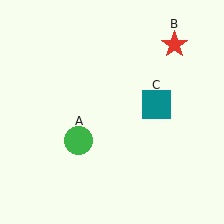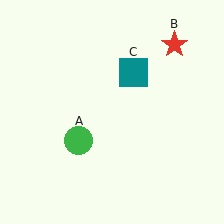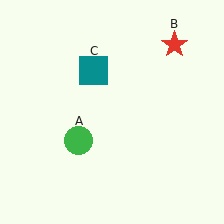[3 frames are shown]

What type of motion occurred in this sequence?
The teal square (object C) rotated counterclockwise around the center of the scene.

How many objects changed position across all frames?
1 object changed position: teal square (object C).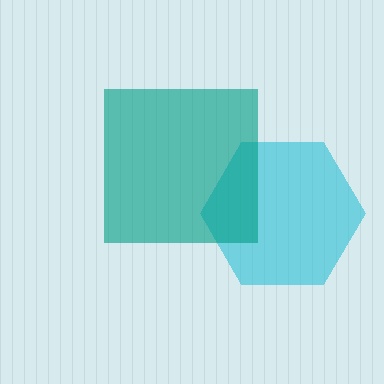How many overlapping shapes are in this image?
There are 2 overlapping shapes in the image.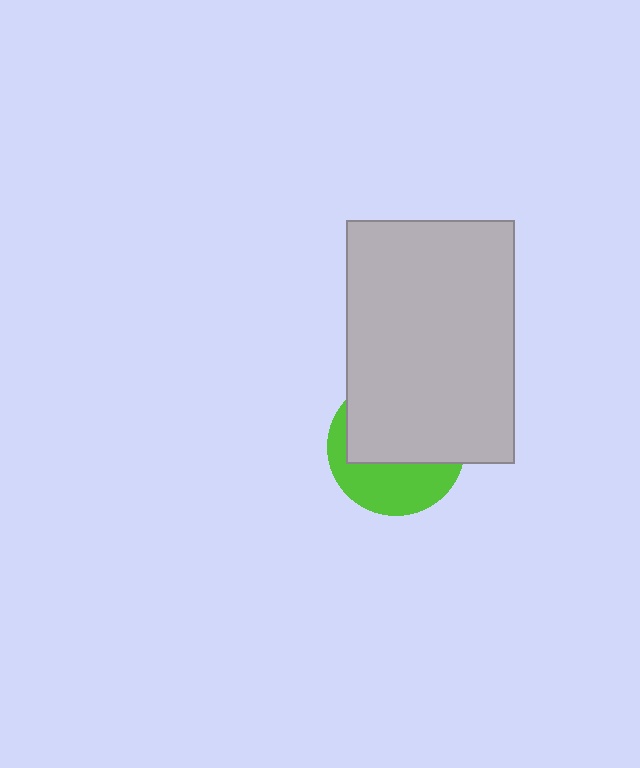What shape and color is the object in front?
The object in front is a light gray rectangle.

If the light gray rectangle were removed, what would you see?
You would see the complete lime circle.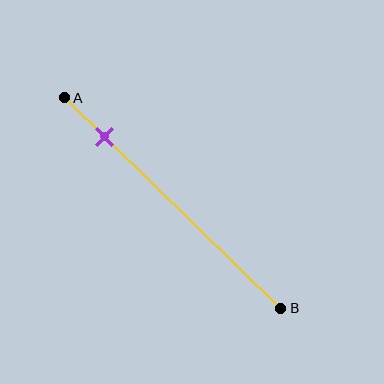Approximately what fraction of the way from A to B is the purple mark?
The purple mark is approximately 20% of the way from A to B.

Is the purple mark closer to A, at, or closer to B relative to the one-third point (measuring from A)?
The purple mark is closer to point A than the one-third point of segment AB.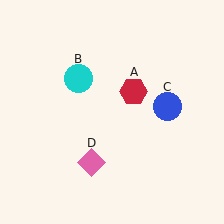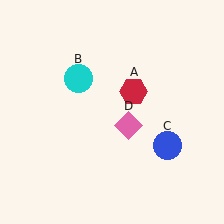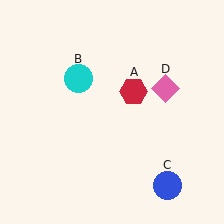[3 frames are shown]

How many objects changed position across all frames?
2 objects changed position: blue circle (object C), pink diamond (object D).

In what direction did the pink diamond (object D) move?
The pink diamond (object D) moved up and to the right.